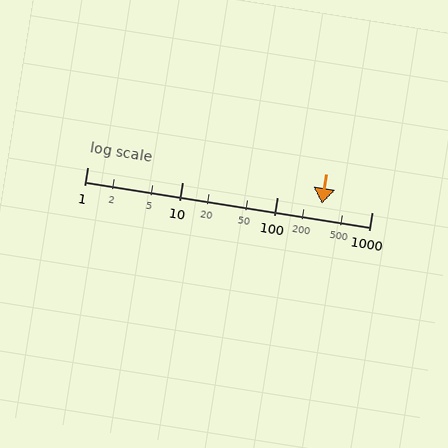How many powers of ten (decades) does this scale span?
The scale spans 3 decades, from 1 to 1000.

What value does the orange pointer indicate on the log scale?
The pointer indicates approximately 300.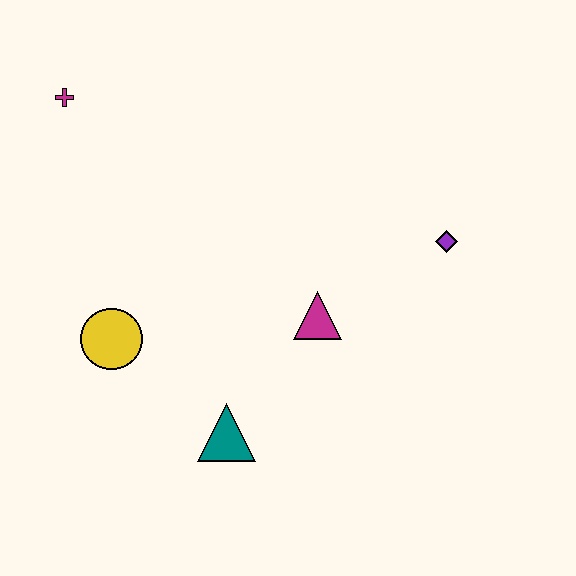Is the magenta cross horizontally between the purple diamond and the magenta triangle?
No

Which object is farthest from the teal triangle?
The magenta cross is farthest from the teal triangle.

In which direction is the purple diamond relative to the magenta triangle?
The purple diamond is to the right of the magenta triangle.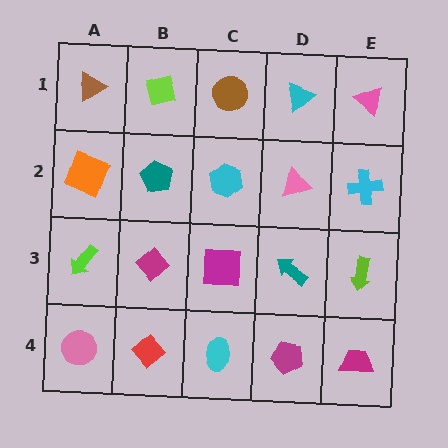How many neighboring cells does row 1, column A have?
2.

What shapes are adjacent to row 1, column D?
A pink triangle (row 2, column D), a brown circle (row 1, column C), a pink triangle (row 1, column E).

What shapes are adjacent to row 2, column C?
A brown circle (row 1, column C), a magenta square (row 3, column C), a teal pentagon (row 2, column B), a pink triangle (row 2, column D).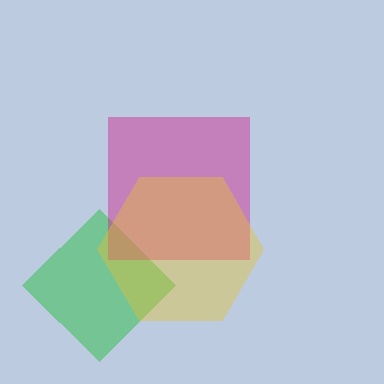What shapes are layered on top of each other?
The layered shapes are: a green diamond, a magenta square, a yellow hexagon.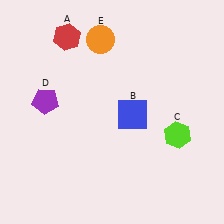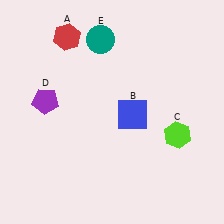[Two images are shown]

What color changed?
The circle (E) changed from orange in Image 1 to teal in Image 2.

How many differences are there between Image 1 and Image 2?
There is 1 difference between the two images.